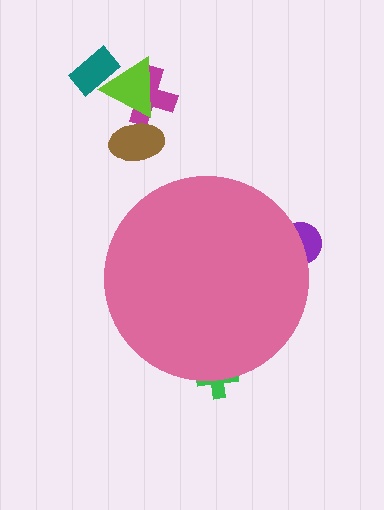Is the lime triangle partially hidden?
No, the lime triangle is fully visible.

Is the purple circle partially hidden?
Yes, the purple circle is partially hidden behind the pink circle.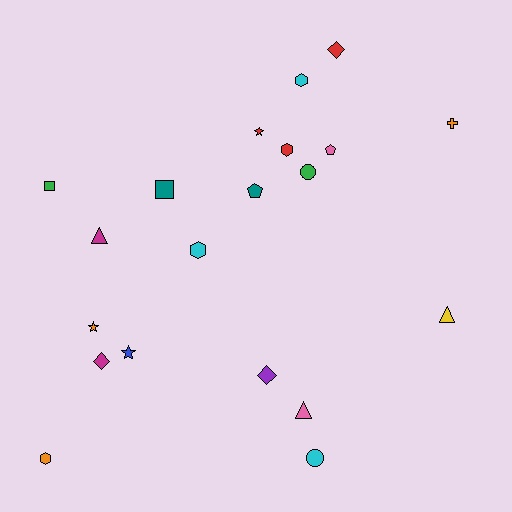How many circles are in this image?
There are 2 circles.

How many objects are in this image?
There are 20 objects.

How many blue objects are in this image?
There is 1 blue object.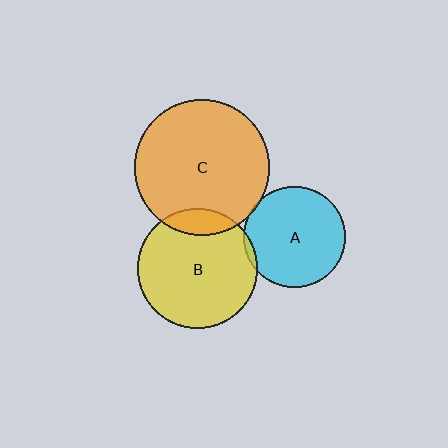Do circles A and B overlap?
Yes.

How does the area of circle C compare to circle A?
Approximately 1.8 times.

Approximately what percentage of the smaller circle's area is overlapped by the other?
Approximately 5%.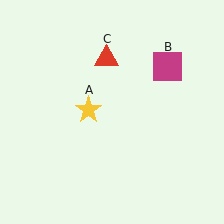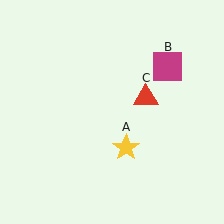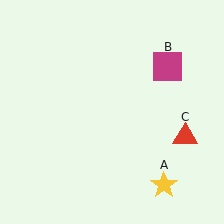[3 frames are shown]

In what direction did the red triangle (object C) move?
The red triangle (object C) moved down and to the right.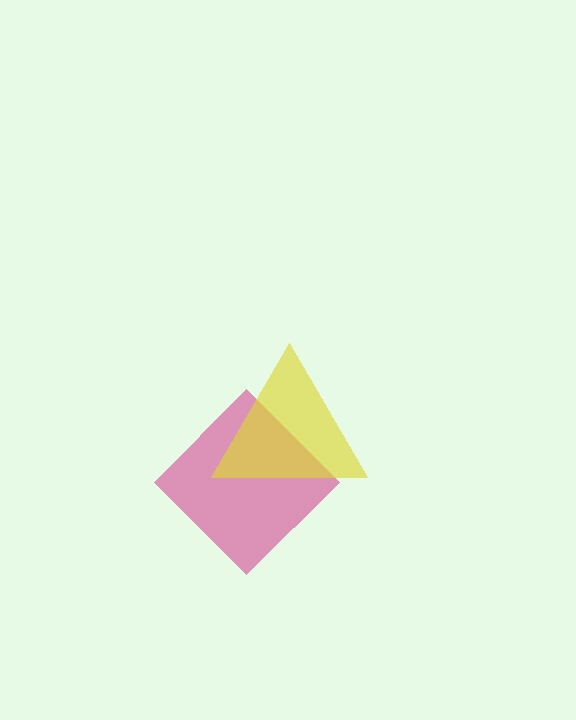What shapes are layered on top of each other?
The layered shapes are: a magenta diamond, a yellow triangle.